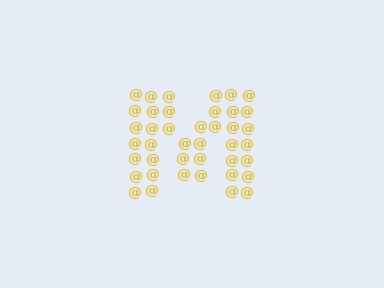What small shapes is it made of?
It is made of small at signs.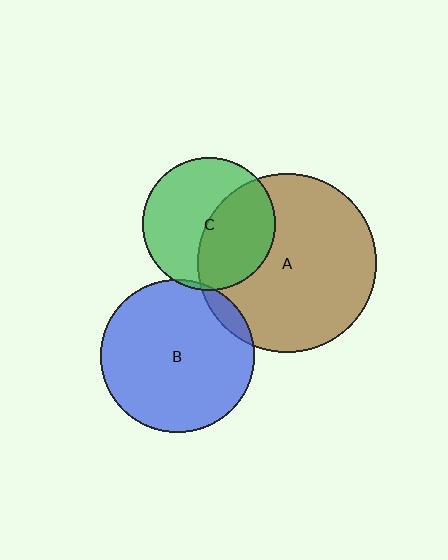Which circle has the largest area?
Circle A (brown).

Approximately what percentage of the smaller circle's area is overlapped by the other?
Approximately 45%.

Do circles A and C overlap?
Yes.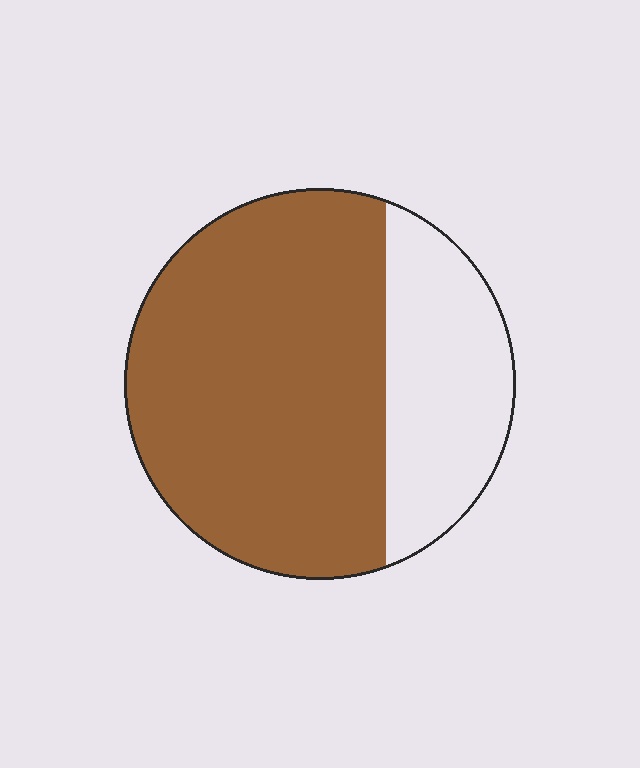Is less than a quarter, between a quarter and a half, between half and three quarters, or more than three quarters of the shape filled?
Between half and three quarters.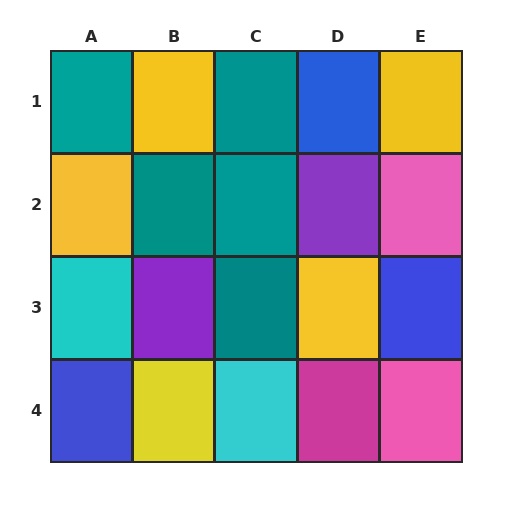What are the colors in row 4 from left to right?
Blue, yellow, cyan, magenta, pink.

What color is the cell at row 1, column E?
Yellow.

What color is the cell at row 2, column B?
Teal.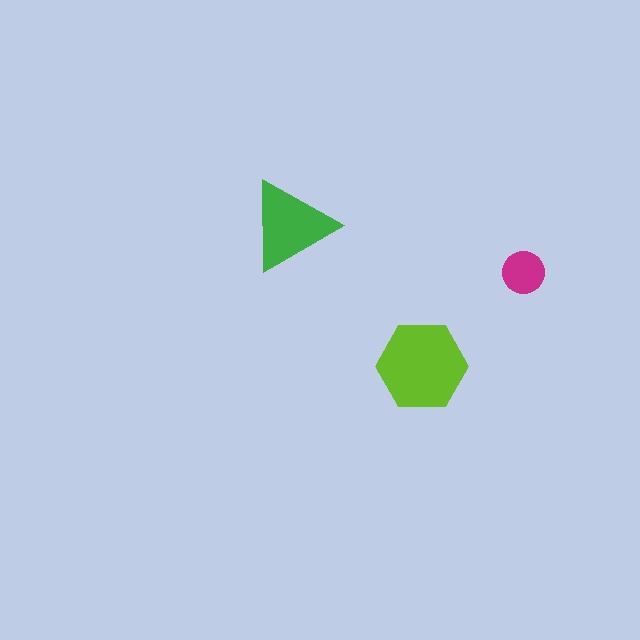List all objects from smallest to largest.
The magenta circle, the green triangle, the lime hexagon.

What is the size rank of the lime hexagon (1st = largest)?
1st.